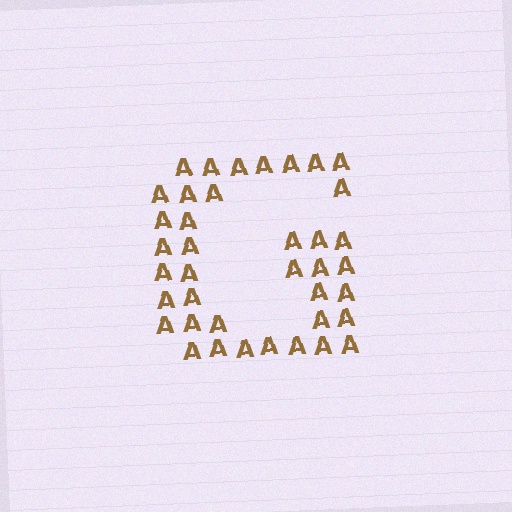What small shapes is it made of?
It is made of small letter A's.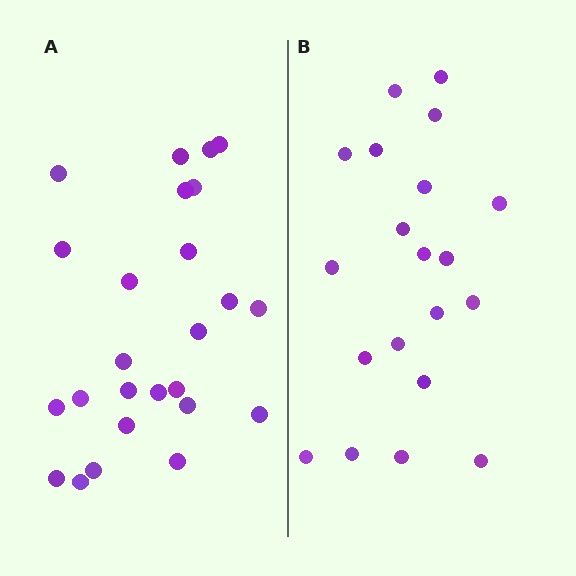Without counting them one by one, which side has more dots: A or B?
Region A (the left region) has more dots.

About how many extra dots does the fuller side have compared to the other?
Region A has about 5 more dots than region B.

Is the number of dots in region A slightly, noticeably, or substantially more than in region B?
Region A has noticeably more, but not dramatically so. The ratio is roughly 1.2 to 1.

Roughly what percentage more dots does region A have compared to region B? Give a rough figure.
About 25% more.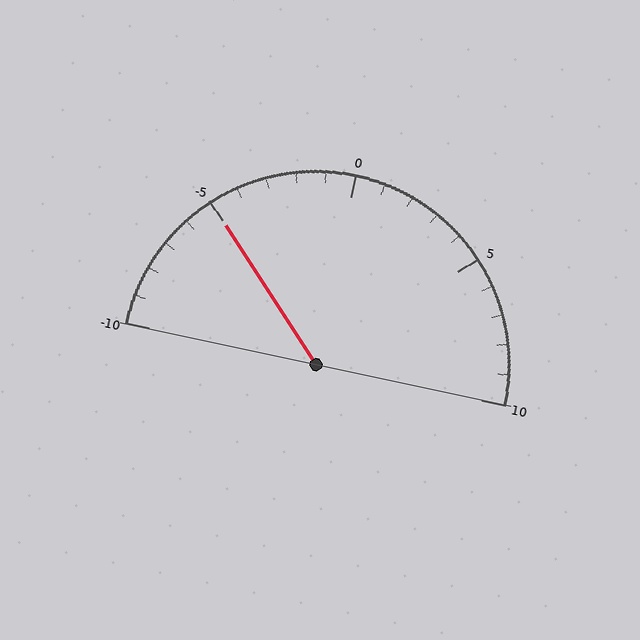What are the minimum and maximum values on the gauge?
The gauge ranges from -10 to 10.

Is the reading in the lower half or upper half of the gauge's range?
The reading is in the lower half of the range (-10 to 10).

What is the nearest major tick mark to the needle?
The nearest major tick mark is -5.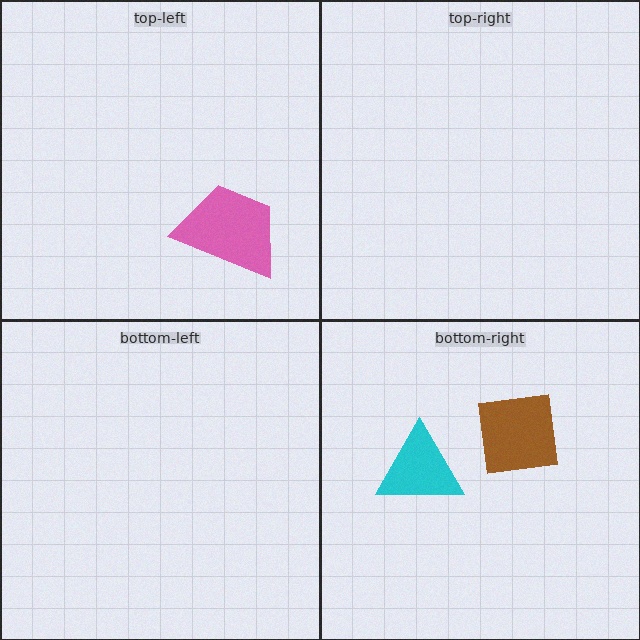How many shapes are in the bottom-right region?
2.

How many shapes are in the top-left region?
1.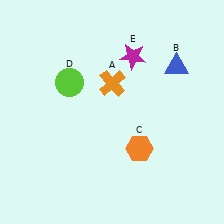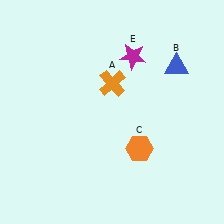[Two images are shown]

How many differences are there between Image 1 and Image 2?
There is 1 difference between the two images.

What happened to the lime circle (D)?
The lime circle (D) was removed in Image 2. It was in the top-left area of Image 1.